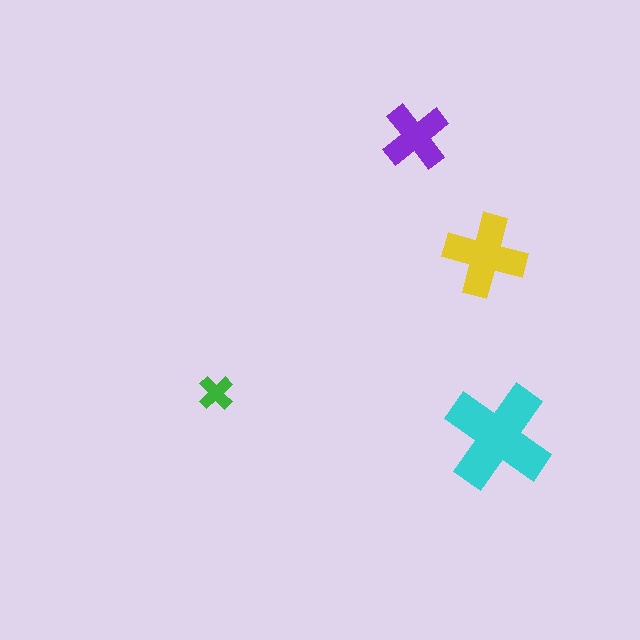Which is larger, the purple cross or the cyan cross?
The cyan one.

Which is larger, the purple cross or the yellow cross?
The yellow one.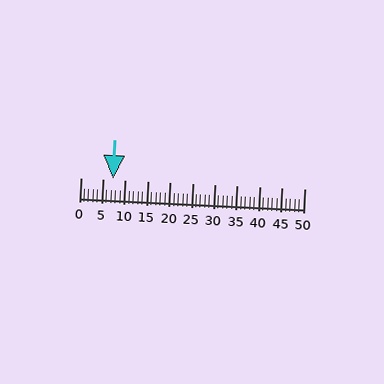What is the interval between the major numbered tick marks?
The major tick marks are spaced 5 units apart.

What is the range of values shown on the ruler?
The ruler shows values from 0 to 50.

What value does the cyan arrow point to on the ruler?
The cyan arrow points to approximately 7.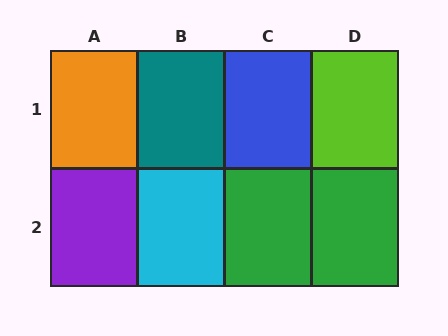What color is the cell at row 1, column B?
Teal.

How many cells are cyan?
1 cell is cyan.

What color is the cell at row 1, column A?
Orange.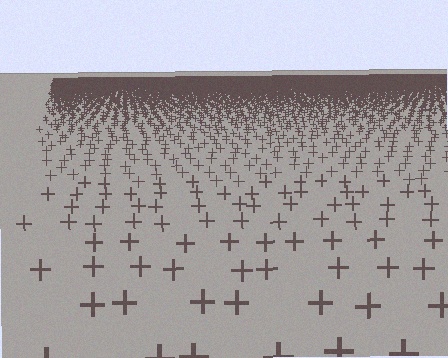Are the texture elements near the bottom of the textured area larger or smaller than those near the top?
Larger. Near the bottom, elements are closer to the viewer and appear at a bigger on-screen size.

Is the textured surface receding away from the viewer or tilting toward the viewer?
The surface is receding away from the viewer. Texture elements get smaller and denser toward the top.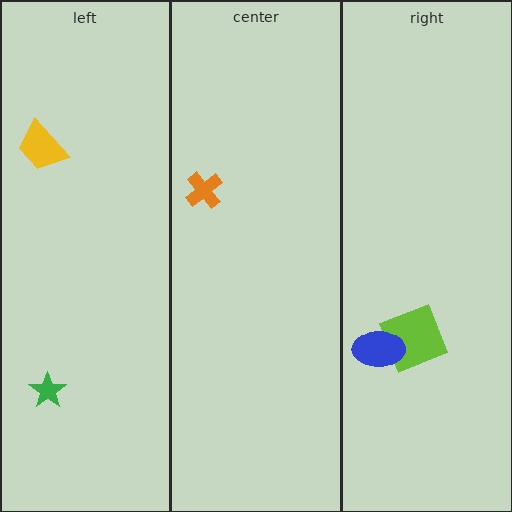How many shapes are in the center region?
1.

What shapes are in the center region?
The orange cross.